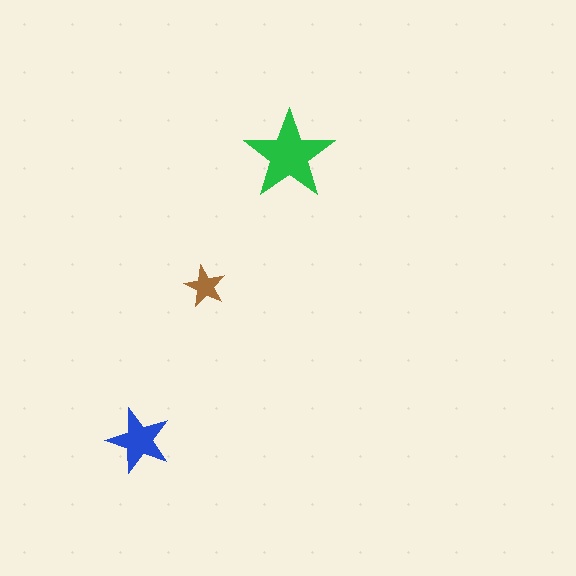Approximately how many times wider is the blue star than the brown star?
About 1.5 times wider.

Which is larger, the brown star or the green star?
The green one.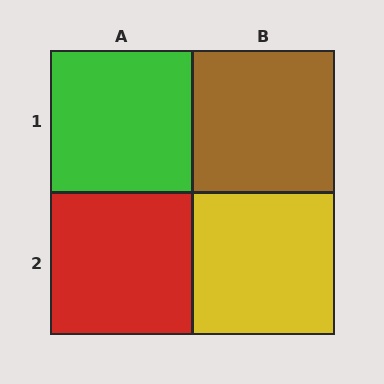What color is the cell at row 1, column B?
Brown.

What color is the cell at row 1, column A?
Green.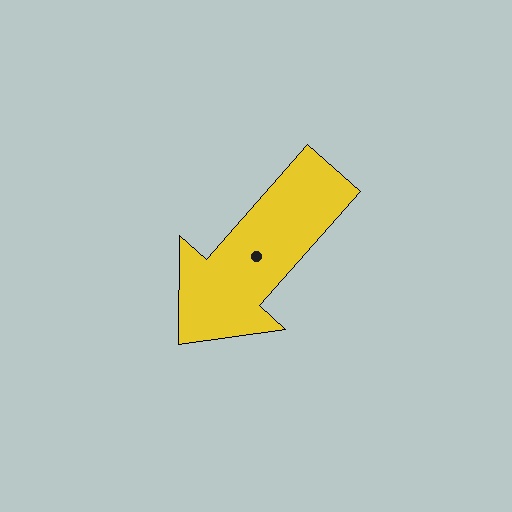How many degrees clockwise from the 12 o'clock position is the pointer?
Approximately 221 degrees.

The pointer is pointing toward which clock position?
Roughly 7 o'clock.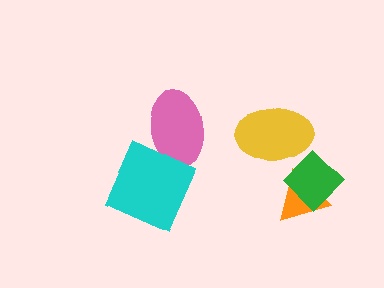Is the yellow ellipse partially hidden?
Yes, it is partially covered by another shape.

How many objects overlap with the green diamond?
2 objects overlap with the green diamond.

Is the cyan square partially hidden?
No, no other shape covers it.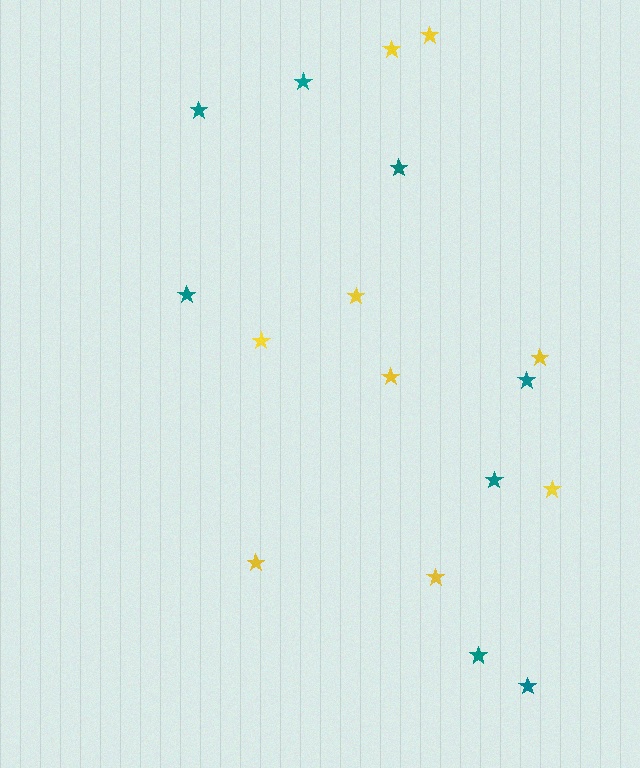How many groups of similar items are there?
There are 2 groups: one group of teal stars (8) and one group of yellow stars (9).